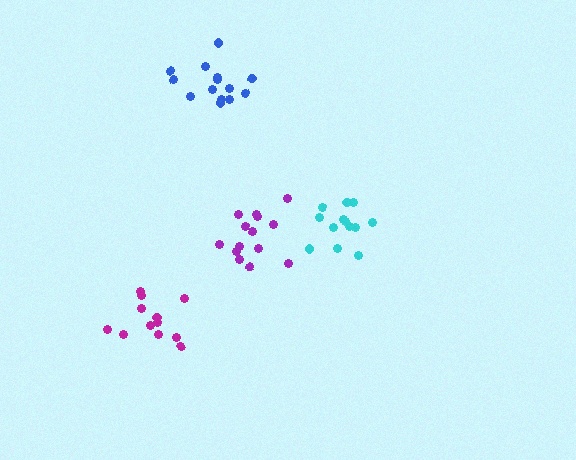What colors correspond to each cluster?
The clusters are colored: magenta, purple, blue, cyan.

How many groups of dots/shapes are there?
There are 4 groups.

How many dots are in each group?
Group 1: 12 dots, Group 2: 14 dots, Group 3: 14 dots, Group 4: 13 dots (53 total).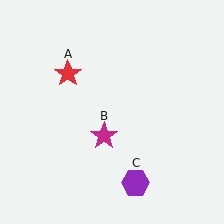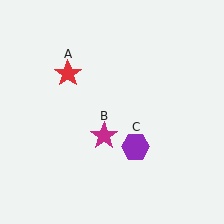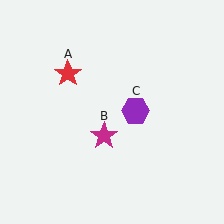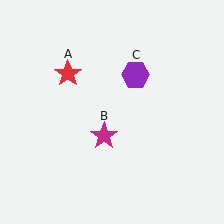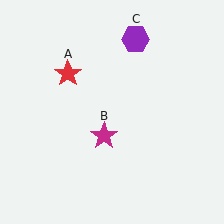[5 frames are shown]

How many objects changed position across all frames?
1 object changed position: purple hexagon (object C).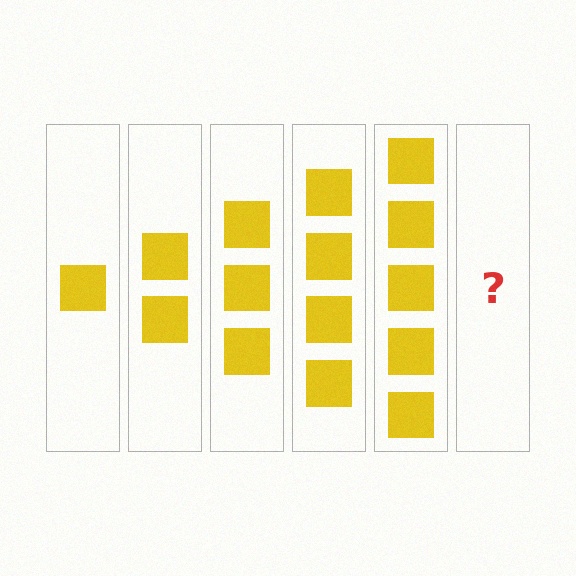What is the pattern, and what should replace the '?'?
The pattern is that each step adds one more square. The '?' should be 6 squares.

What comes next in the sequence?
The next element should be 6 squares.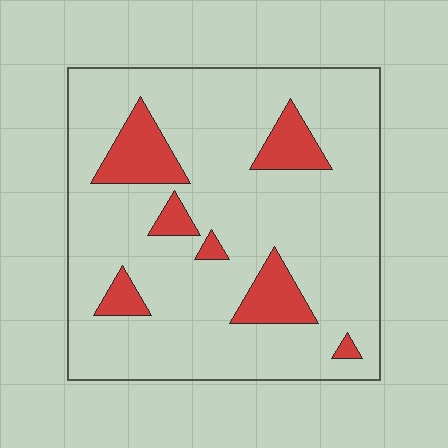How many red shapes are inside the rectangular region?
7.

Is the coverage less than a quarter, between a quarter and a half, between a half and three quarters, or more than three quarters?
Less than a quarter.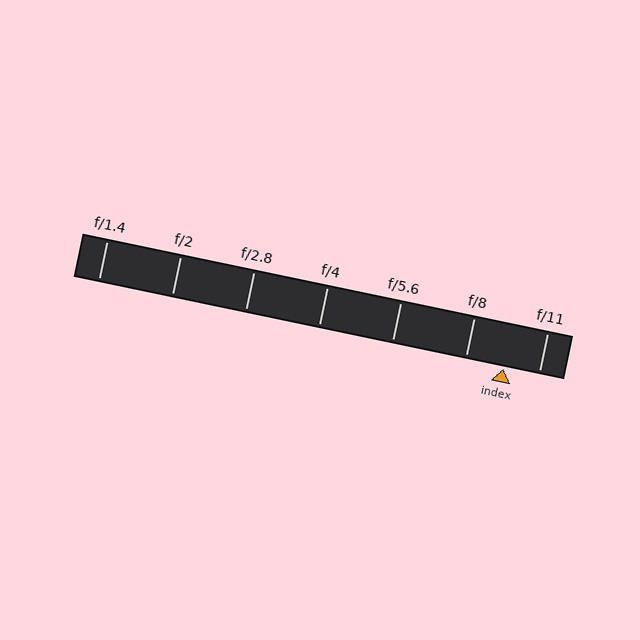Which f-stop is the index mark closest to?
The index mark is closest to f/11.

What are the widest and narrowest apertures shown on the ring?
The widest aperture shown is f/1.4 and the narrowest is f/11.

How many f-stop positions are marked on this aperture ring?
There are 7 f-stop positions marked.